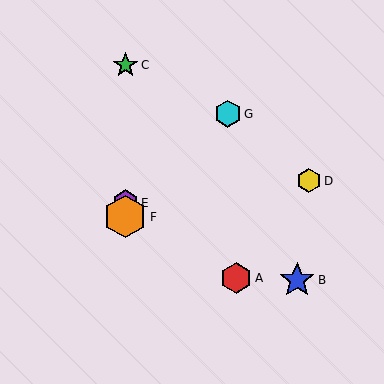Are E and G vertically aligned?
No, E is at x≈125 and G is at x≈228.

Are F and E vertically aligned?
Yes, both are at x≈125.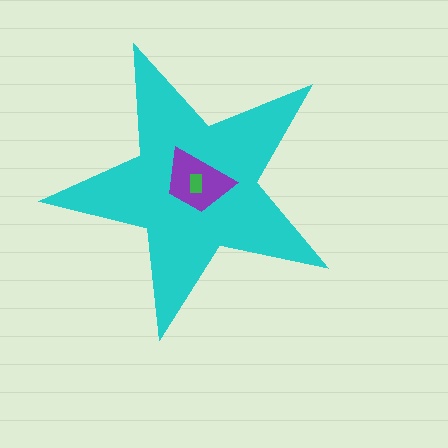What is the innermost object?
The green rectangle.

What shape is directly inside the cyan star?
The purple trapezoid.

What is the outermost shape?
The cyan star.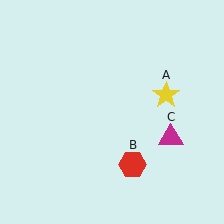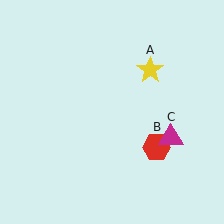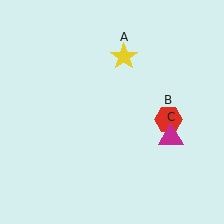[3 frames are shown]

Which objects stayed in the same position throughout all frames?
Magenta triangle (object C) remained stationary.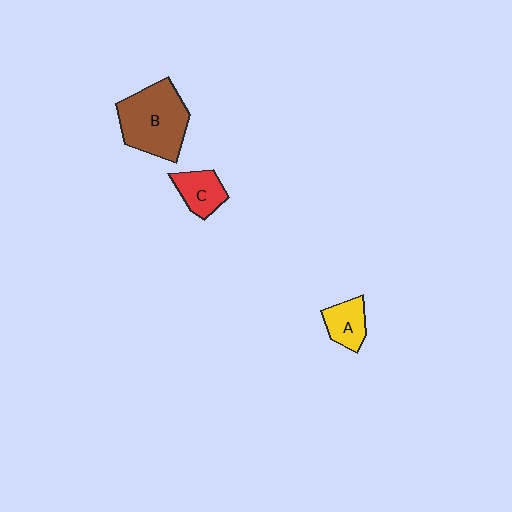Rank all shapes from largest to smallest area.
From largest to smallest: B (brown), C (red), A (yellow).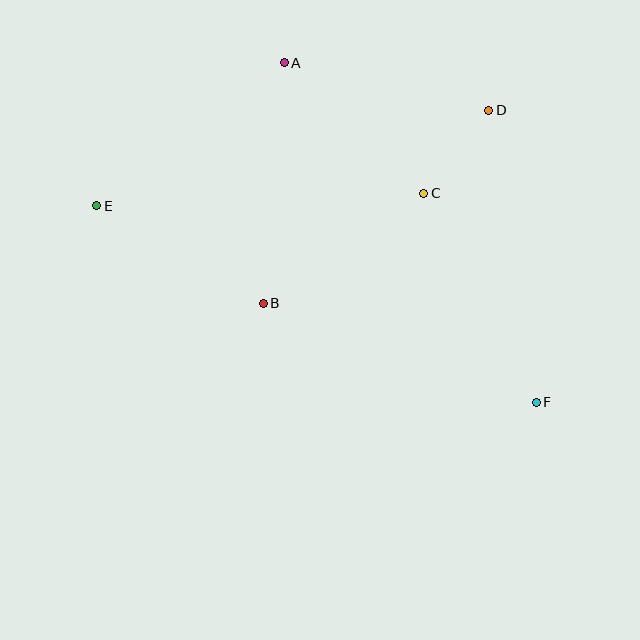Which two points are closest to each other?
Points C and D are closest to each other.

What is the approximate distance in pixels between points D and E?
The distance between D and E is approximately 403 pixels.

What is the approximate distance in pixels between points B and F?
The distance between B and F is approximately 290 pixels.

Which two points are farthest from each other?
Points E and F are farthest from each other.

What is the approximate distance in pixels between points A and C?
The distance between A and C is approximately 191 pixels.